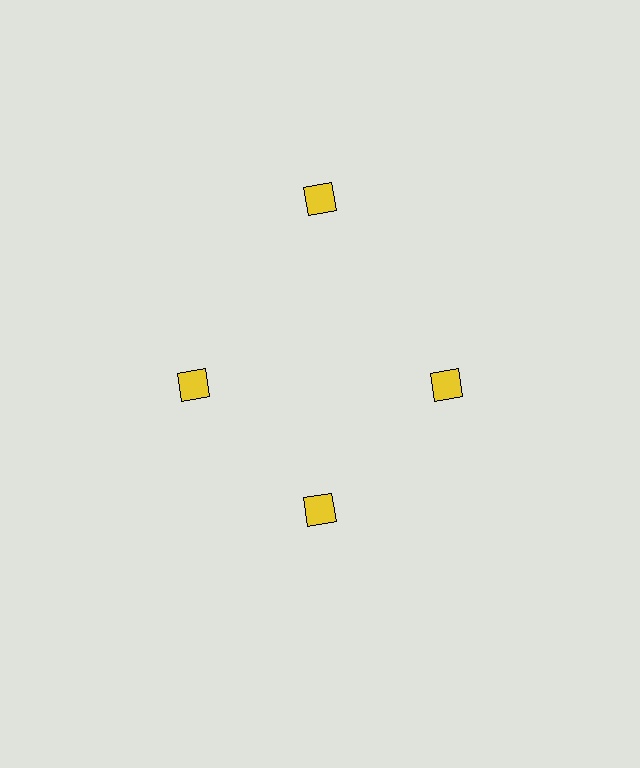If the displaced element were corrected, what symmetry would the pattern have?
It would have 4-fold rotational symmetry — the pattern would map onto itself every 90 degrees.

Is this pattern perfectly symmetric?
No. The 4 yellow diamonds are arranged in a ring, but one element near the 12 o'clock position is pushed outward from the center, breaking the 4-fold rotational symmetry.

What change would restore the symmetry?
The symmetry would be restored by moving it inward, back onto the ring so that all 4 diamonds sit at equal angles and equal distance from the center.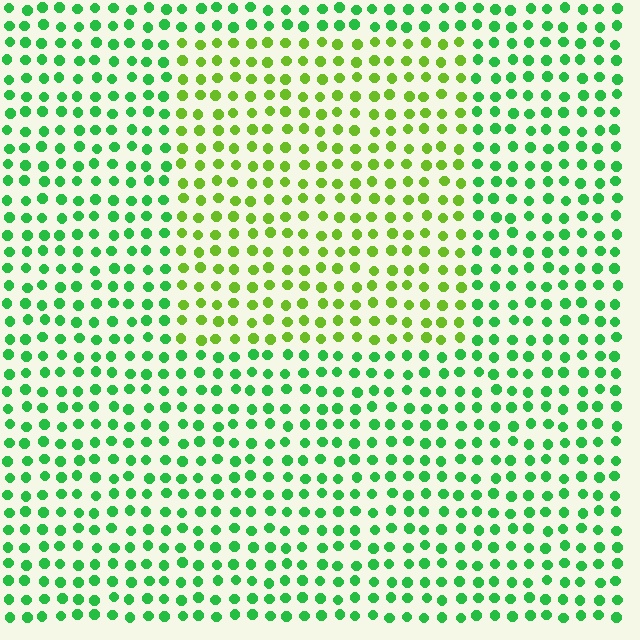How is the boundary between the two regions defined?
The boundary is defined purely by a slight shift in hue (about 39 degrees). Spacing, size, and orientation are identical on both sides.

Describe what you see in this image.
The image is filled with small green elements in a uniform arrangement. A rectangle-shaped region is visible where the elements are tinted to a slightly different hue, forming a subtle color boundary.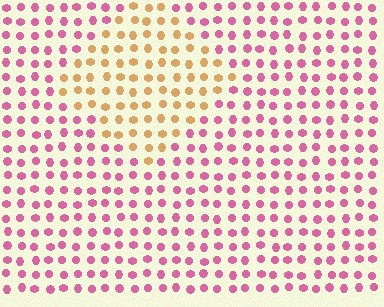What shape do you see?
I see a diamond.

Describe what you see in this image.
The image is filled with small pink elements in a uniform arrangement. A diamond-shaped region is visible where the elements are tinted to a slightly different hue, forming a subtle color boundary.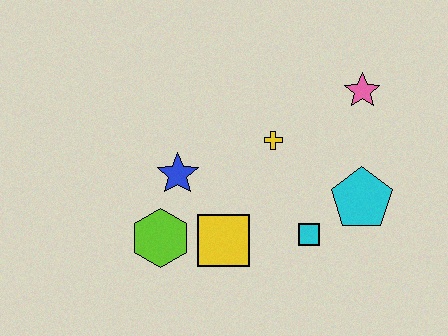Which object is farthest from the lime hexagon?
The pink star is farthest from the lime hexagon.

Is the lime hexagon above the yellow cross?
No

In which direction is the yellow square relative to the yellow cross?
The yellow square is below the yellow cross.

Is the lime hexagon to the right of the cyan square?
No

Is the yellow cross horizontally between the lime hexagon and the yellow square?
No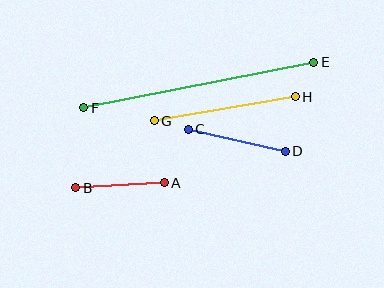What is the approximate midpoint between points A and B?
The midpoint is at approximately (120, 185) pixels.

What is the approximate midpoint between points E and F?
The midpoint is at approximately (199, 85) pixels.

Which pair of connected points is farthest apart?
Points E and F are farthest apart.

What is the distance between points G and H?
The distance is approximately 143 pixels.